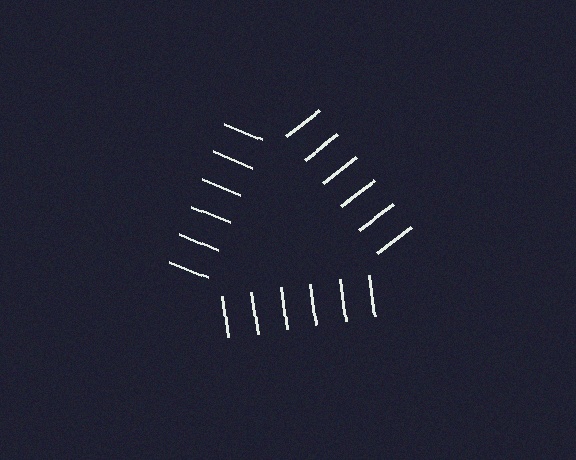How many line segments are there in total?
18 — 6 along each of the 3 edges.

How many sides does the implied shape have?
3 sides — the line-ends trace a triangle.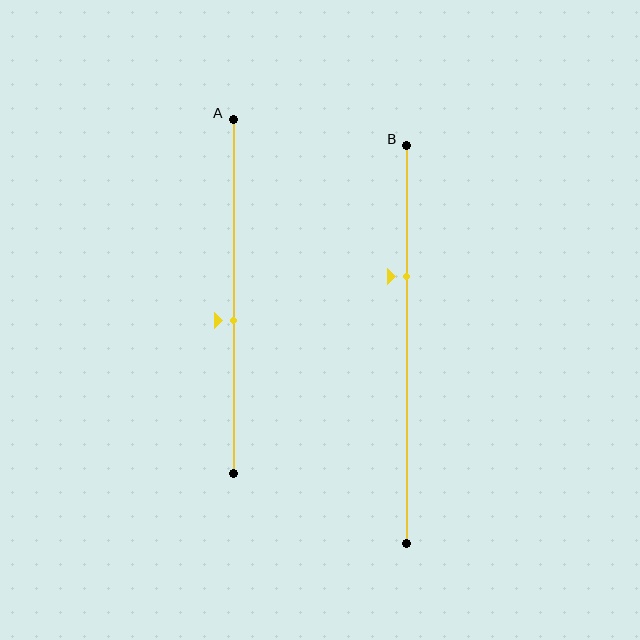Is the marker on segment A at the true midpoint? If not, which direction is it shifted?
No, the marker on segment A is shifted downward by about 7% of the segment length.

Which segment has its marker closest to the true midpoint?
Segment A has its marker closest to the true midpoint.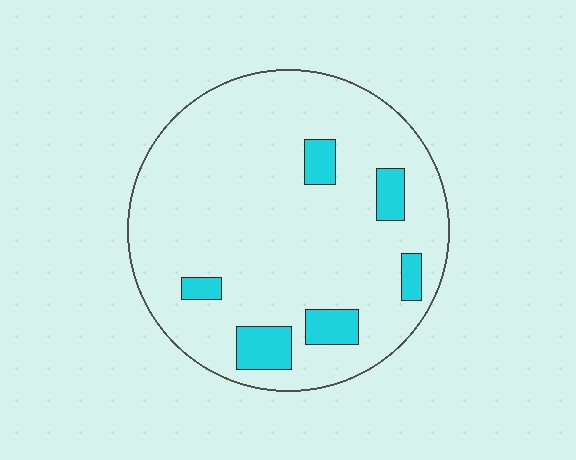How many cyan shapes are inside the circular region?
6.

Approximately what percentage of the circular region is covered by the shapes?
Approximately 10%.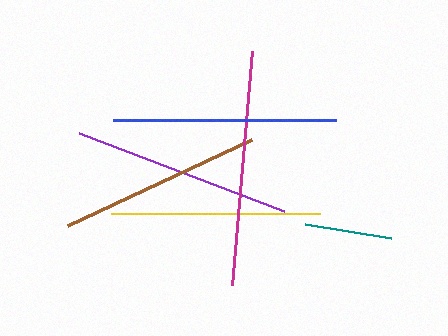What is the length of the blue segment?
The blue segment is approximately 223 pixels long.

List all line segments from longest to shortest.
From longest to shortest: magenta, blue, purple, yellow, brown, teal.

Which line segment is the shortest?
The teal line is the shortest at approximately 87 pixels.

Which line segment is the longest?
The magenta line is the longest at approximately 235 pixels.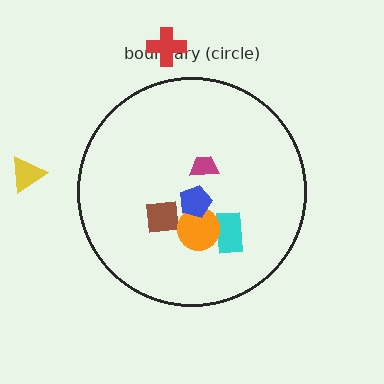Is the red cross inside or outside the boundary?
Outside.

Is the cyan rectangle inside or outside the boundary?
Inside.